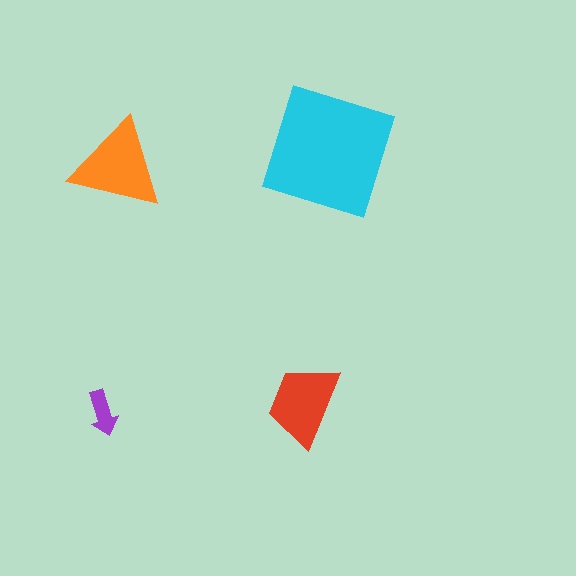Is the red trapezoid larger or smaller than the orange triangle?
Smaller.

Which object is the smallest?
The purple arrow.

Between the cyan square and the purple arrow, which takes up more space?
The cyan square.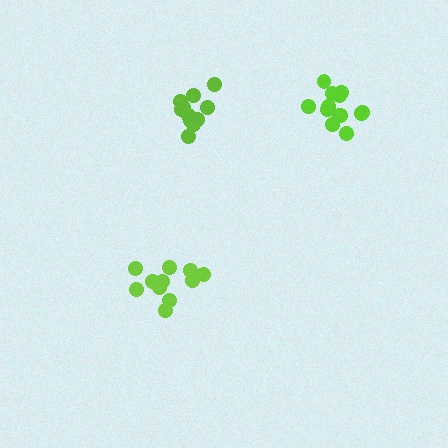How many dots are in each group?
Group 1: 12 dots, Group 2: 11 dots, Group 3: 13 dots (36 total).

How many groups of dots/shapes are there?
There are 3 groups.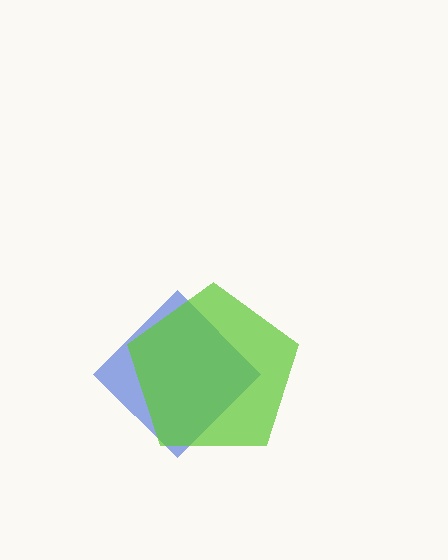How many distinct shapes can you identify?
There are 2 distinct shapes: a blue diamond, a lime pentagon.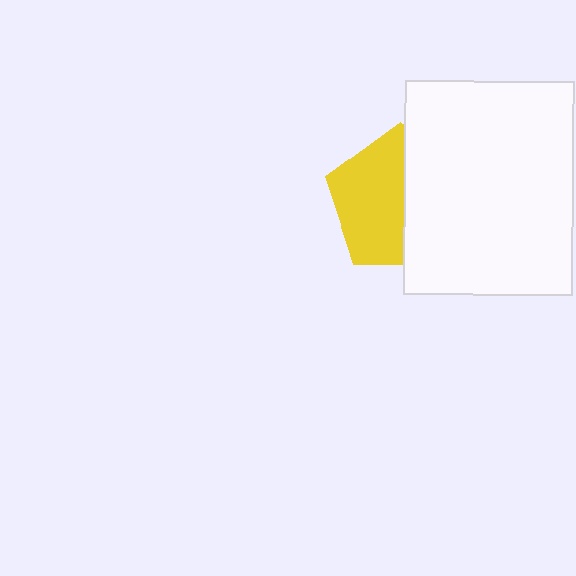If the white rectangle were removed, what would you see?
You would see the complete yellow pentagon.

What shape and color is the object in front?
The object in front is a white rectangle.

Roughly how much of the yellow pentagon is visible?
About half of it is visible (roughly 54%).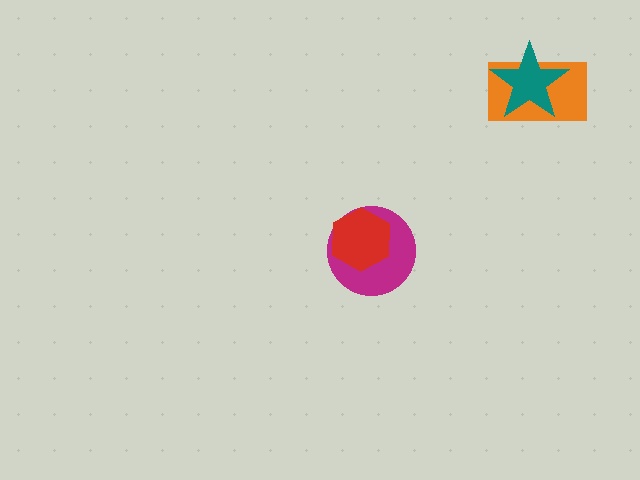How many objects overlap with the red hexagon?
1 object overlaps with the red hexagon.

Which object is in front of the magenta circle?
The red hexagon is in front of the magenta circle.